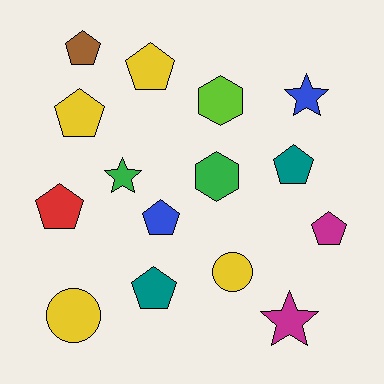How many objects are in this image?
There are 15 objects.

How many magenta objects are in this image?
There are 2 magenta objects.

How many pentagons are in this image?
There are 8 pentagons.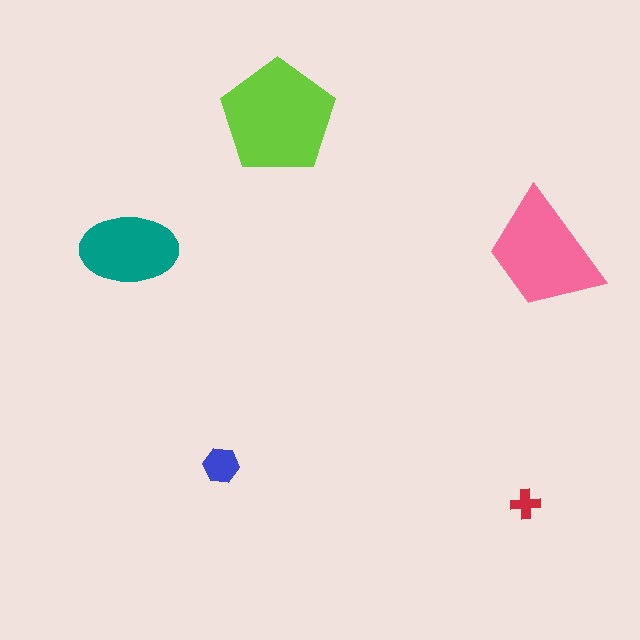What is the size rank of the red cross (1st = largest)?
5th.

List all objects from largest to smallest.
The lime pentagon, the pink trapezoid, the teal ellipse, the blue hexagon, the red cross.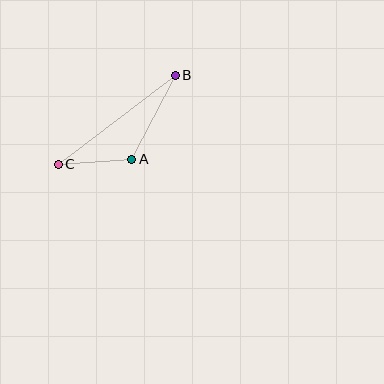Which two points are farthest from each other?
Points B and C are farthest from each other.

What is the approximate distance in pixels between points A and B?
The distance between A and B is approximately 94 pixels.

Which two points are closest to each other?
Points A and C are closest to each other.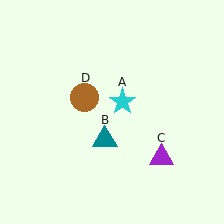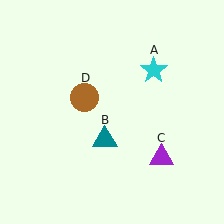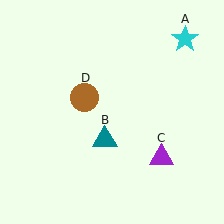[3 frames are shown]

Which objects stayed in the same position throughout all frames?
Teal triangle (object B) and purple triangle (object C) and brown circle (object D) remained stationary.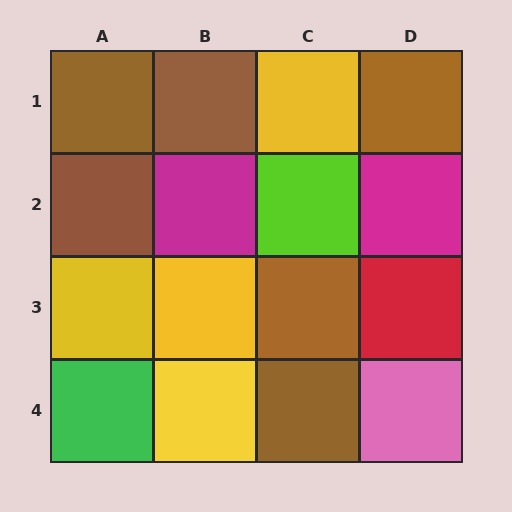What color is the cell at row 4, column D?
Pink.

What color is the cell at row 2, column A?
Brown.